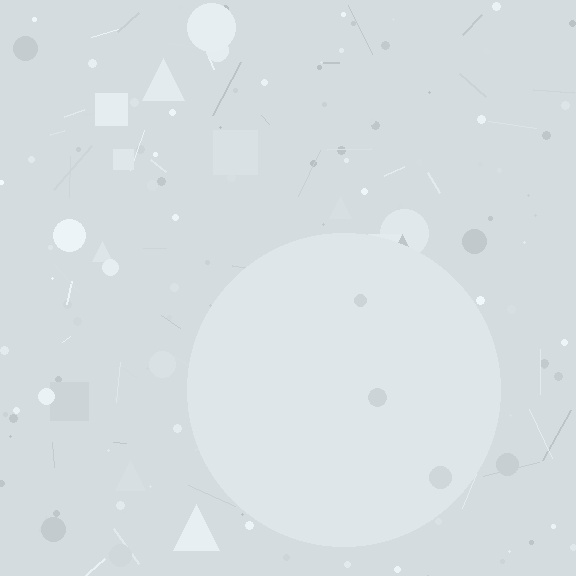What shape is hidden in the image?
A circle is hidden in the image.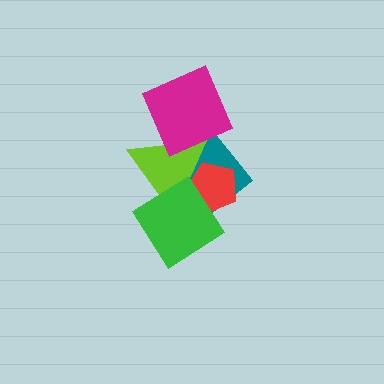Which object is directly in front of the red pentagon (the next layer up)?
The lime triangle is directly in front of the red pentagon.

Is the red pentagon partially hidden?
Yes, it is partially covered by another shape.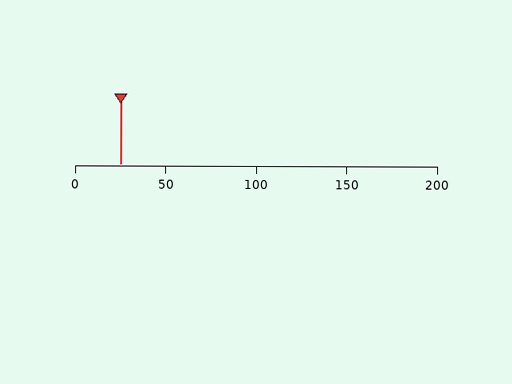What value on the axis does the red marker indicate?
The marker indicates approximately 25.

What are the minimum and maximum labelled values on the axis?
The axis runs from 0 to 200.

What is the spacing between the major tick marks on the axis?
The major ticks are spaced 50 apart.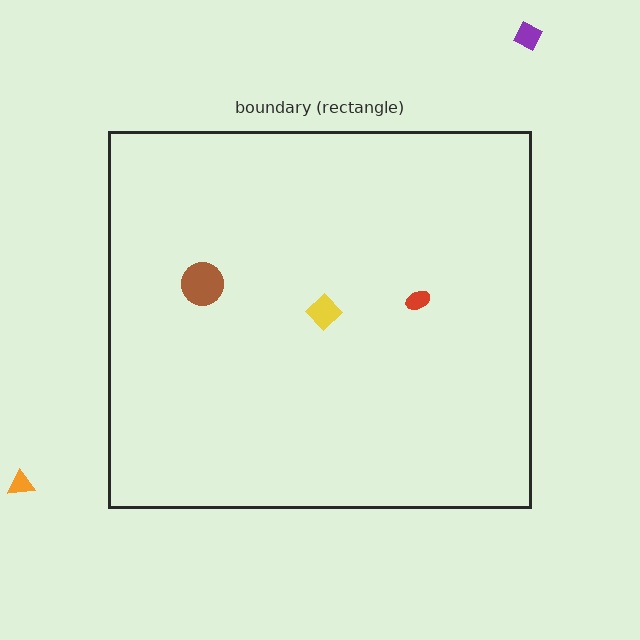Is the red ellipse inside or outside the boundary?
Inside.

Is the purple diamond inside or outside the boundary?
Outside.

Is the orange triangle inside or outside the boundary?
Outside.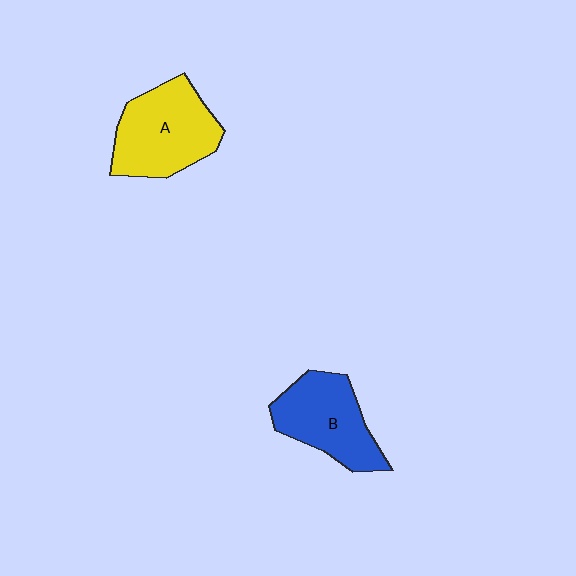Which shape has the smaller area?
Shape B (blue).